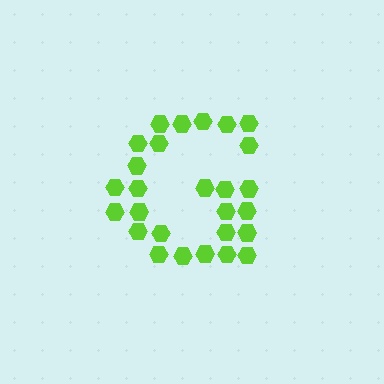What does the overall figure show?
The overall figure shows the letter G.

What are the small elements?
The small elements are hexagons.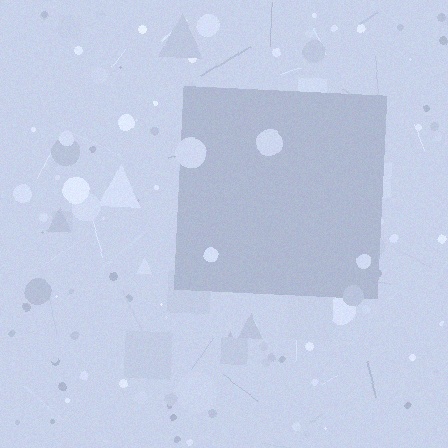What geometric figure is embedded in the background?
A square is embedded in the background.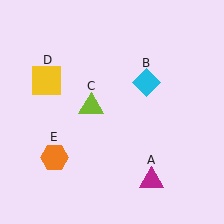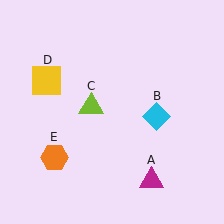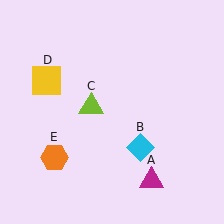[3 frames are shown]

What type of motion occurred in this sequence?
The cyan diamond (object B) rotated clockwise around the center of the scene.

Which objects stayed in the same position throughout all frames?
Magenta triangle (object A) and lime triangle (object C) and yellow square (object D) and orange hexagon (object E) remained stationary.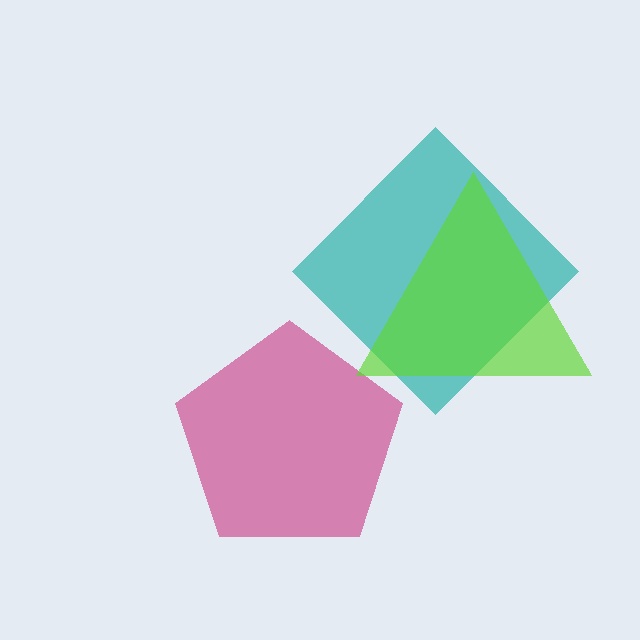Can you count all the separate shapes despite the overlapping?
Yes, there are 3 separate shapes.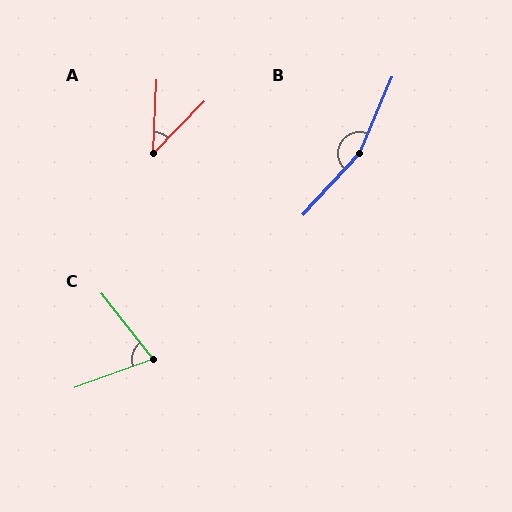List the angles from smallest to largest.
A (42°), C (72°), B (160°).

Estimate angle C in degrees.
Approximately 72 degrees.